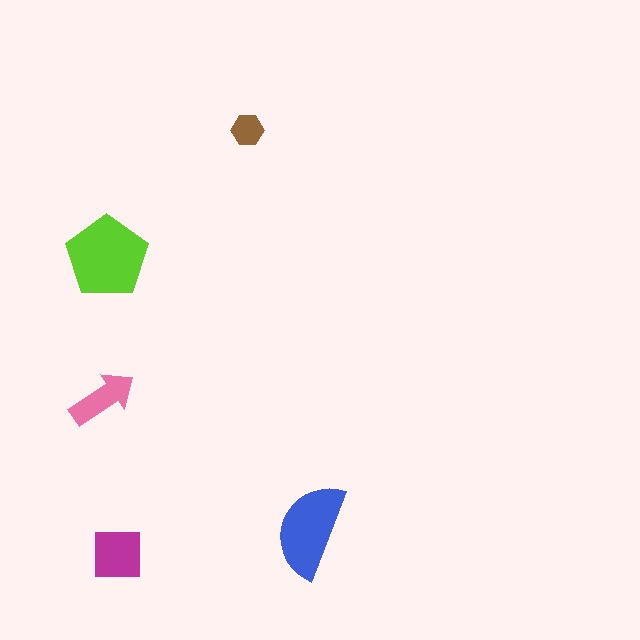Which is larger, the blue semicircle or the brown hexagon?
The blue semicircle.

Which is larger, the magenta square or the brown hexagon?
The magenta square.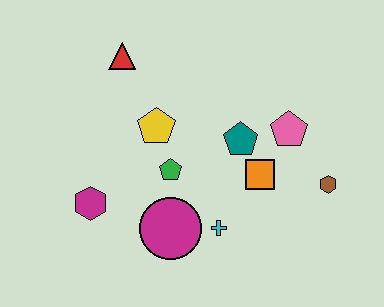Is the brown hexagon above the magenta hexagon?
Yes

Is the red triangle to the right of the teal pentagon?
No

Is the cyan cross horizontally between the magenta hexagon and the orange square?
Yes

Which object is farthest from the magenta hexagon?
The brown hexagon is farthest from the magenta hexagon.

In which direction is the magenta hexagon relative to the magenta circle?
The magenta hexagon is to the left of the magenta circle.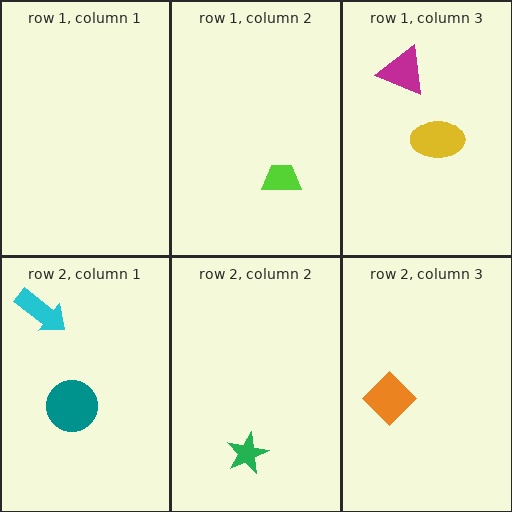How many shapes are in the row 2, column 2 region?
1.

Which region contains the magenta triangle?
The row 1, column 3 region.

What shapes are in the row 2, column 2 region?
The green star.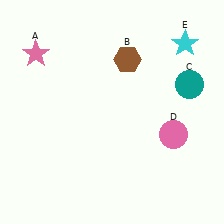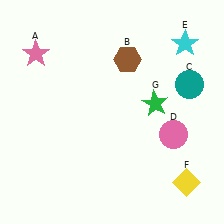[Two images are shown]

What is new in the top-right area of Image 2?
A green star (G) was added in the top-right area of Image 2.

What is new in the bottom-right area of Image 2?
A yellow diamond (F) was added in the bottom-right area of Image 2.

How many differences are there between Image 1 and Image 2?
There are 2 differences between the two images.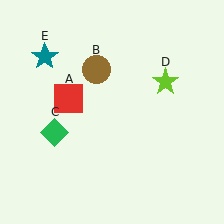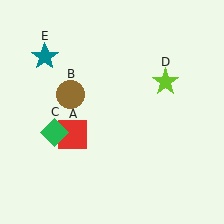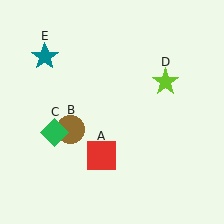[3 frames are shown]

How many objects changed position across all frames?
2 objects changed position: red square (object A), brown circle (object B).